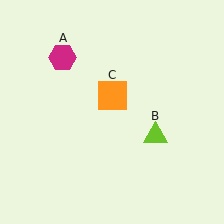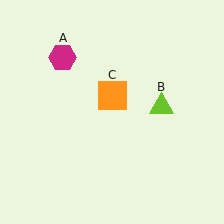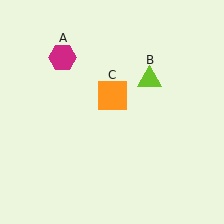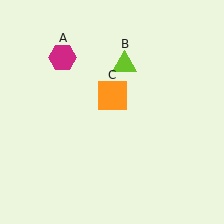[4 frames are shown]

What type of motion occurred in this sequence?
The lime triangle (object B) rotated counterclockwise around the center of the scene.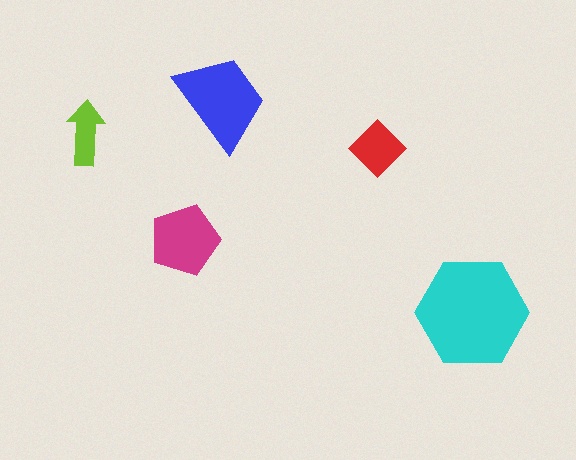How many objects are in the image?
There are 5 objects in the image.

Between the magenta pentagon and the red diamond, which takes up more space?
The magenta pentagon.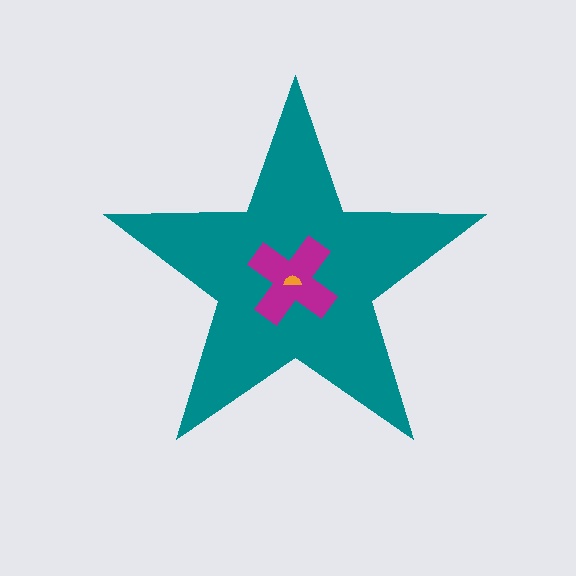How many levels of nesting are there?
3.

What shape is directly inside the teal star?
The magenta cross.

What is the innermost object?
The orange semicircle.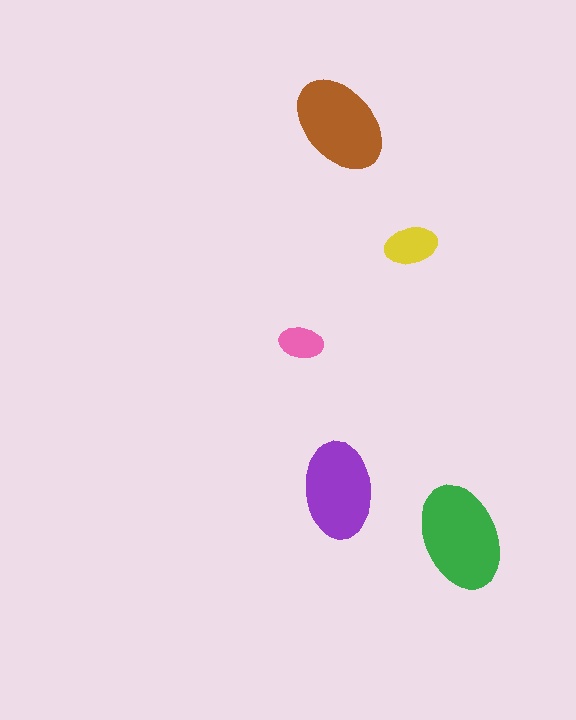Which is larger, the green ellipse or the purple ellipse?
The green one.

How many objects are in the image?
There are 5 objects in the image.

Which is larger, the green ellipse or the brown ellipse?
The green one.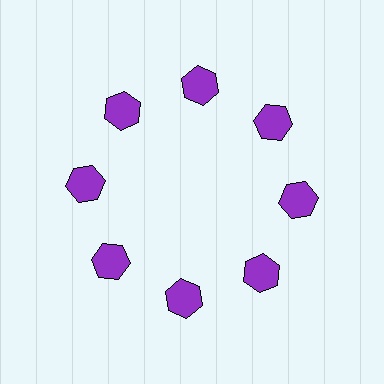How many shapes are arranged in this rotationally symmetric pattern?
There are 8 shapes, arranged in 8 groups of 1.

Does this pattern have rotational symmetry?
Yes, this pattern has 8-fold rotational symmetry. It looks the same after rotating 45 degrees around the center.